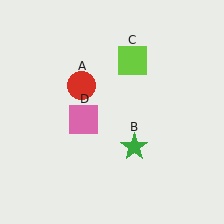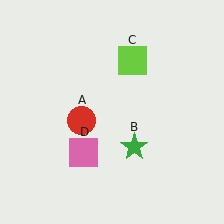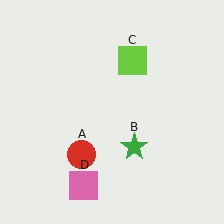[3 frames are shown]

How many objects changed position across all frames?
2 objects changed position: red circle (object A), pink square (object D).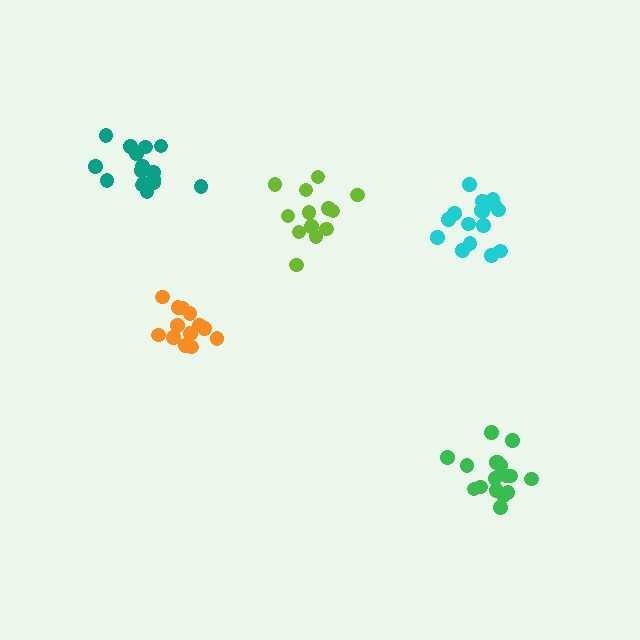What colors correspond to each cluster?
The clusters are colored: orange, green, lime, cyan, teal.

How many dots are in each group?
Group 1: 13 dots, Group 2: 17 dots, Group 3: 13 dots, Group 4: 17 dots, Group 5: 17 dots (77 total).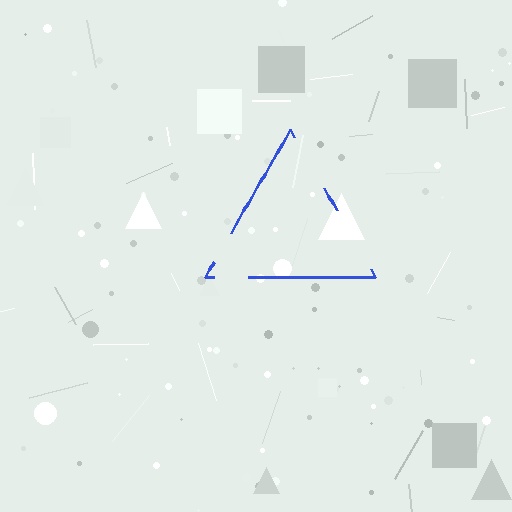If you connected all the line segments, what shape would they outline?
They would outline a triangle.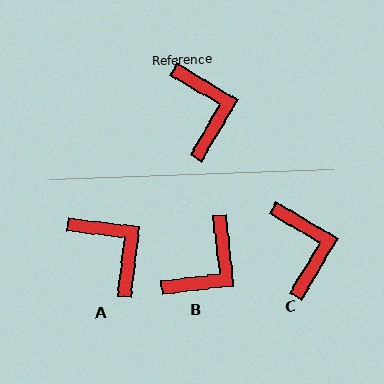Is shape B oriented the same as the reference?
No, it is off by about 53 degrees.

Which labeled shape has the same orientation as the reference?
C.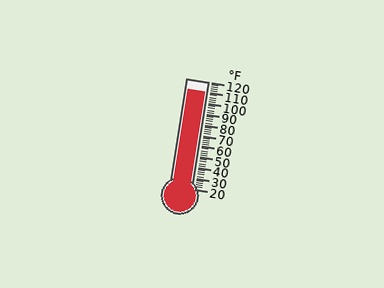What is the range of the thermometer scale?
The thermometer scale ranges from 20°F to 120°F.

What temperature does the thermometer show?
The thermometer shows approximately 110°F.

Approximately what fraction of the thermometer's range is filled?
The thermometer is filled to approximately 90% of its range.